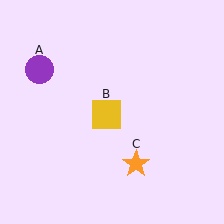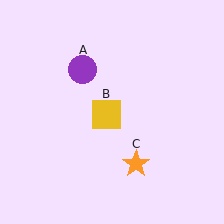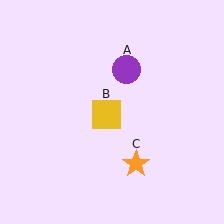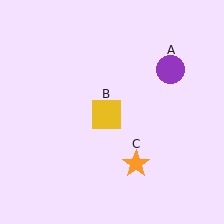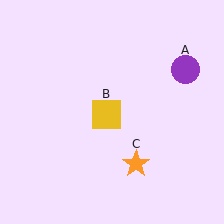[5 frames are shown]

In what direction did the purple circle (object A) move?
The purple circle (object A) moved right.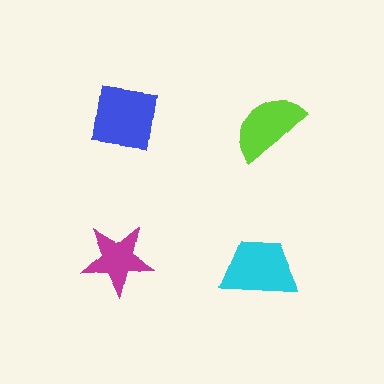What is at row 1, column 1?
A blue square.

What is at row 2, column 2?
A cyan trapezoid.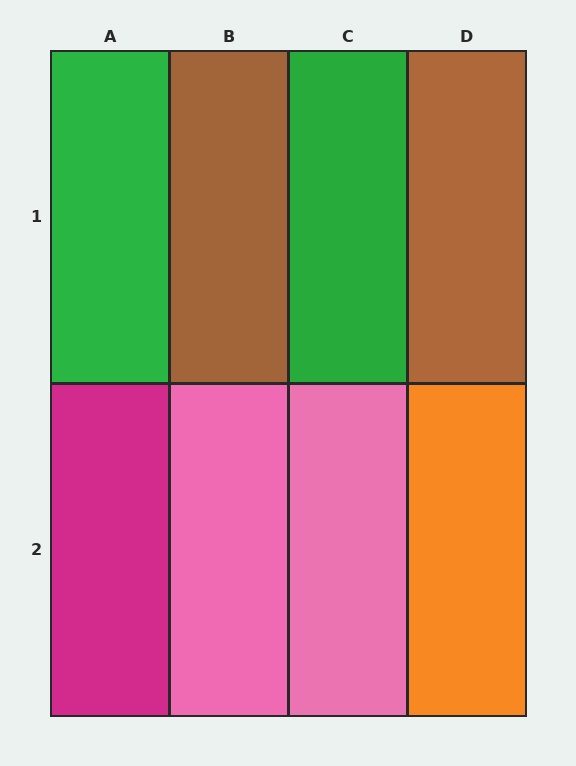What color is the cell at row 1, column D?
Brown.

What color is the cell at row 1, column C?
Green.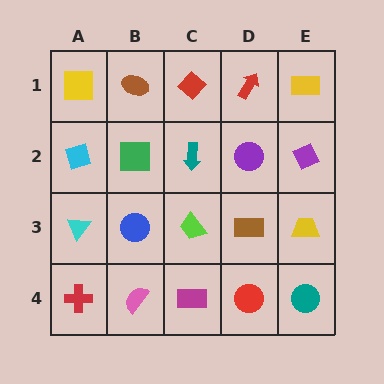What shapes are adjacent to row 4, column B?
A blue circle (row 3, column B), a red cross (row 4, column A), a magenta rectangle (row 4, column C).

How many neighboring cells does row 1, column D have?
3.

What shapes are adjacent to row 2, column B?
A brown ellipse (row 1, column B), a blue circle (row 3, column B), a cyan diamond (row 2, column A), a teal arrow (row 2, column C).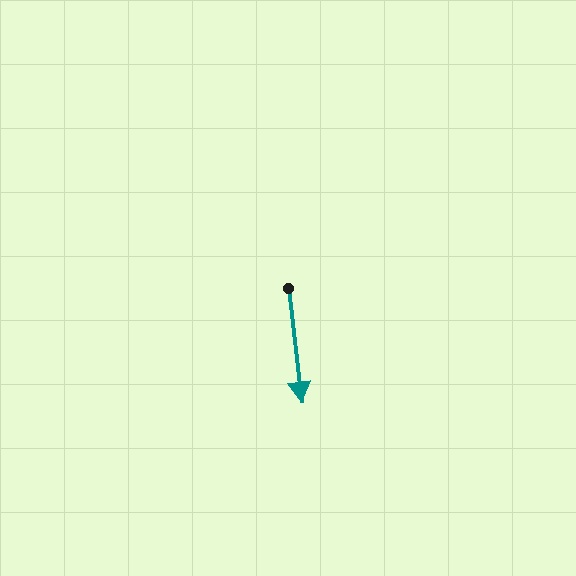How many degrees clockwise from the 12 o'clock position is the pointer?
Approximately 174 degrees.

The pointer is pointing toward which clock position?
Roughly 6 o'clock.